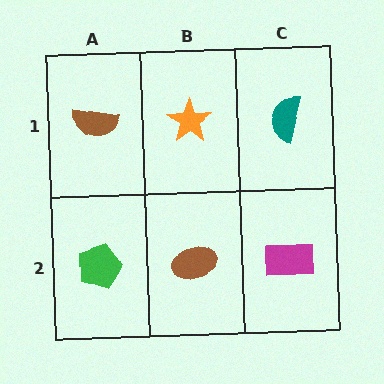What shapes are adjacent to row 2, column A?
A brown semicircle (row 1, column A), a brown ellipse (row 2, column B).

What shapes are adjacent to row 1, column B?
A brown ellipse (row 2, column B), a brown semicircle (row 1, column A), a teal semicircle (row 1, column C).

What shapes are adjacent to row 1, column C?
A magenta rectangle (row 2, column C), an orange star (row 1, column B).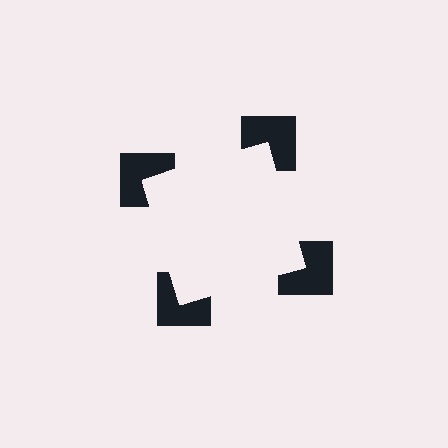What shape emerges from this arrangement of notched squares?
An illusory square — its edges are inferred from the aligned wedge cuts in the notched squares, not physically drawn.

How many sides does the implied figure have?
4 sides.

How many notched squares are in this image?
There are 4 — one at each vertex of the illusory square.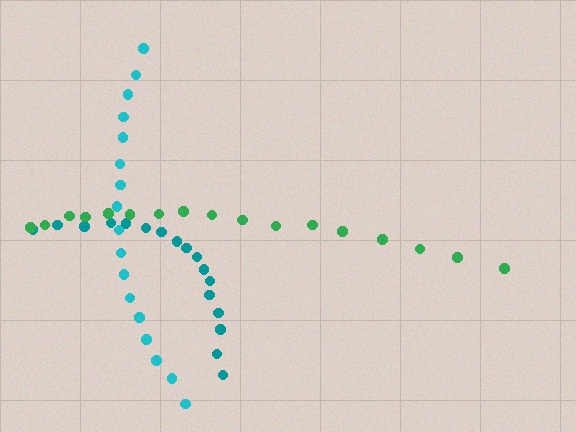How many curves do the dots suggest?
There are 3 distinct paths.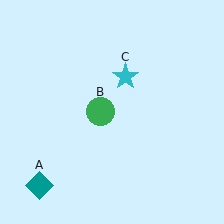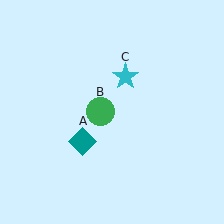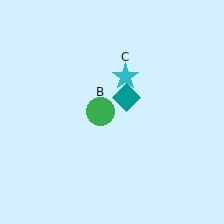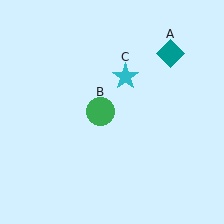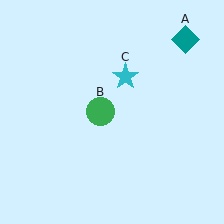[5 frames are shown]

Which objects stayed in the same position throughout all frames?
Green circle (object B) and cyan star (object C) remained stationary.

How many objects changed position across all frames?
1 object changed position: teal diamond (object A).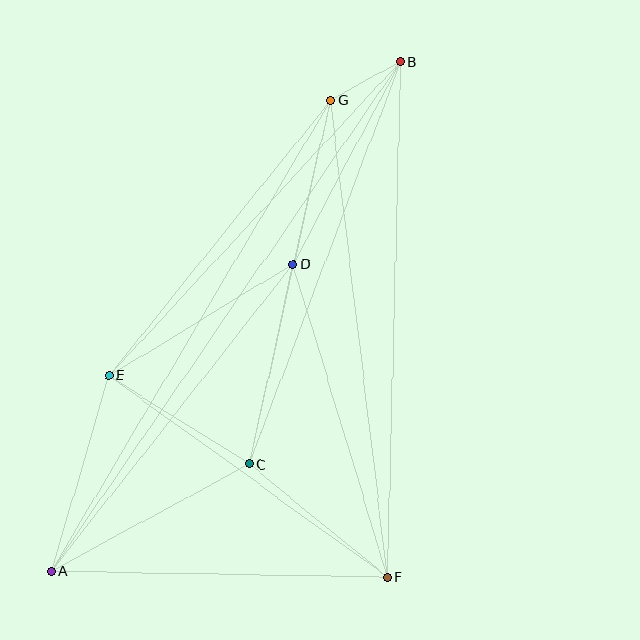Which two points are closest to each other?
Points B and G are closest to each other.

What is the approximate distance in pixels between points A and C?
The distance between A and C is approximately 225 pixels.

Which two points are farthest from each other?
Points A and B are farthest from each other.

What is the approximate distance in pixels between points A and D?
The distance between A and D is approximately 391 pixels.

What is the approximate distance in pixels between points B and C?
The distance between B and C is approximately 430 pixels.